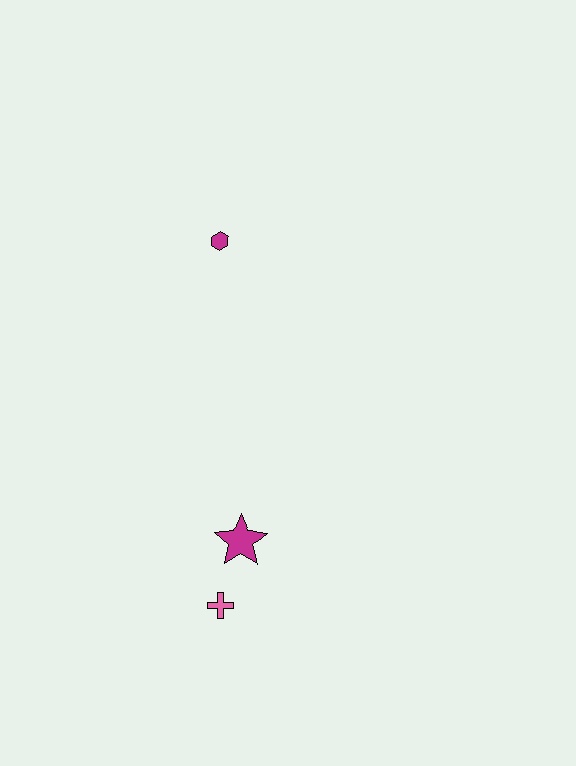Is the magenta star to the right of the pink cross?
Yes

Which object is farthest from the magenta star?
The magenta hexagon is farthest from the magenta star.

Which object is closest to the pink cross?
The magenta star is closest to the pink cross.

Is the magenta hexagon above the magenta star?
Yes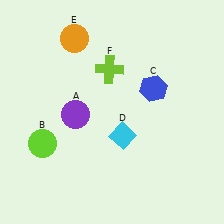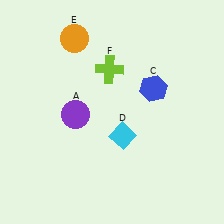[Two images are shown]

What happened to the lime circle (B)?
The lime circle (B) was removed in Image 2. It was in the bottom-left area of Image 1.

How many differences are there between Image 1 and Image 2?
There is 1 difference between the two images.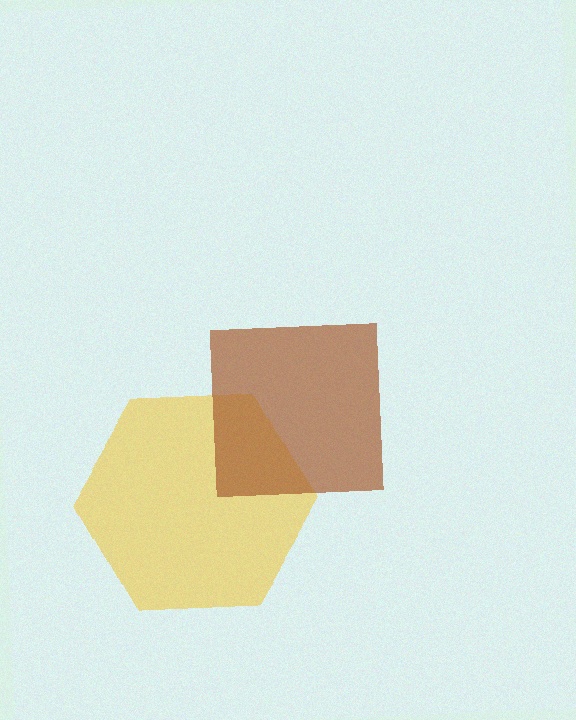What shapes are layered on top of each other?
The layered shapes are: a yellow hexagon, a brown square.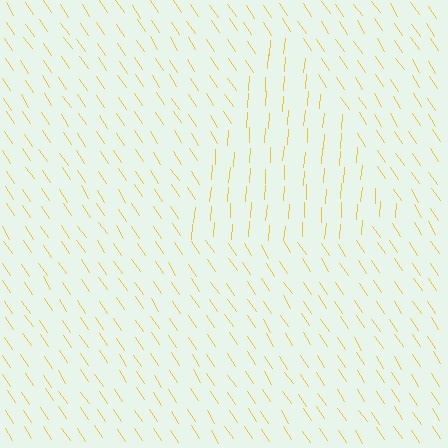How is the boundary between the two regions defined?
The boundary is defined purely by a change in line orientation (approximately 38 degrees difference). All lines are the same color and thickness.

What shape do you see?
I see a triangle.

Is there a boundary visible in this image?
Yes, there is a texture boundary formed by a change in line orientation.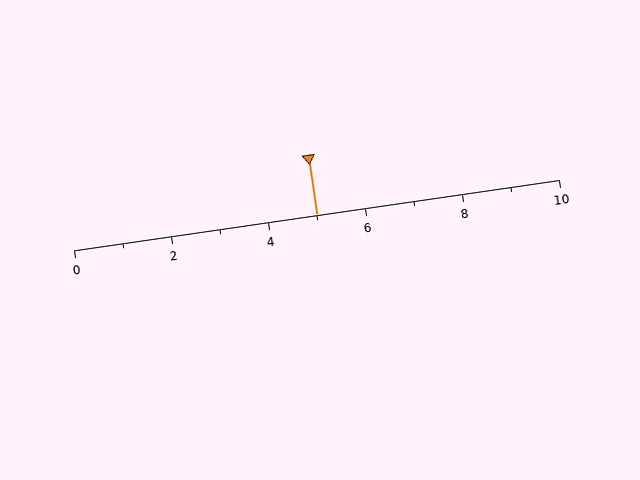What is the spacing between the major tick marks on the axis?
The major ticks are spaced 2 apart.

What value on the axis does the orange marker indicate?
The marker indicates approximately 5.